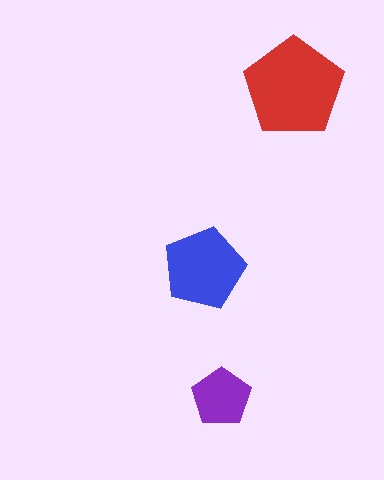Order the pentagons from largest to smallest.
the red one, the blue one, the purple one.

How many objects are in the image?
There are 3 objects in the image.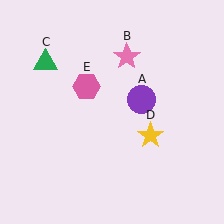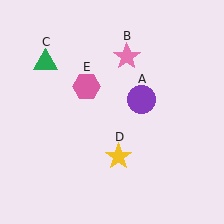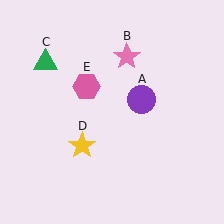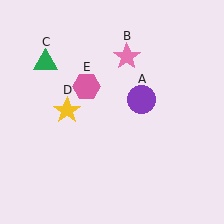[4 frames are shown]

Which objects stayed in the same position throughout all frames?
Purple circle (object A) and pink star (object B) and green triangle (object C) and pink hexagon (object E) remained stationary.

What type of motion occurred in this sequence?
The yellow star (object D) rotated clockwise around the center of the scene.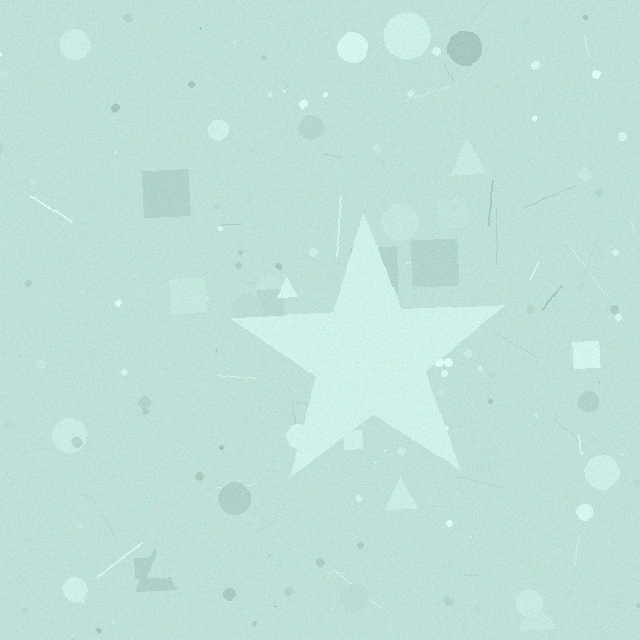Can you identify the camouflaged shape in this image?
The camouflaged shape is a star.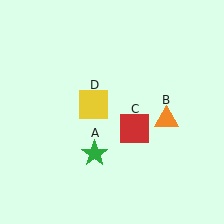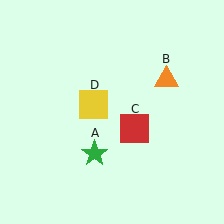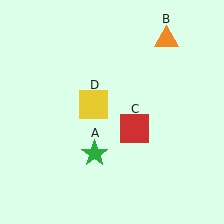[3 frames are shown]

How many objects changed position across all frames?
1 object changed position: orange triangle (object B).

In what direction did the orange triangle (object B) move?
The orange triangle (object B) moved up.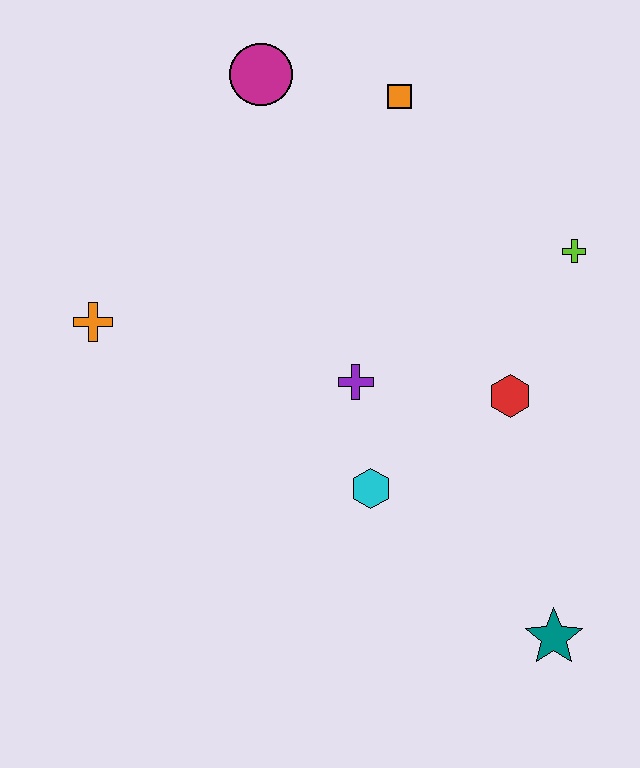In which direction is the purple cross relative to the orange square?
The purple cross is below the orange square.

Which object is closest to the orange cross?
The purple cross is closest to the orange cross.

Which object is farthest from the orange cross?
The teal star is farthest from the orange cross.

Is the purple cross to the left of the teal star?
Yes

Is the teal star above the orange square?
No